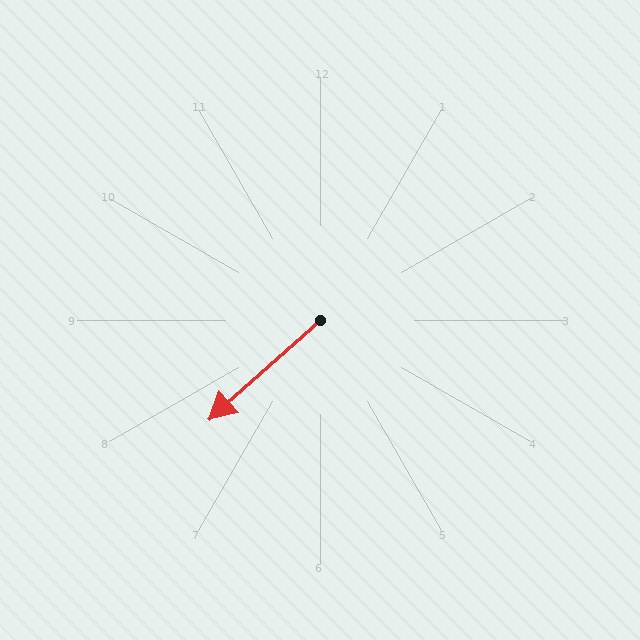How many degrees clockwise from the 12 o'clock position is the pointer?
Approximately 228 degrees.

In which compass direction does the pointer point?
Southwest.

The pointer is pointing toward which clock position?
Roughly 8 o'clock.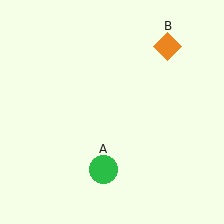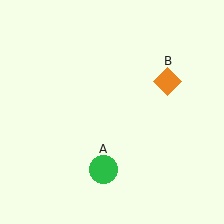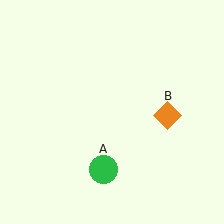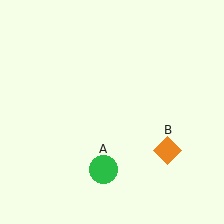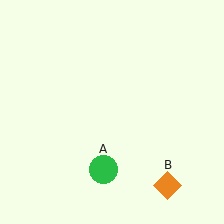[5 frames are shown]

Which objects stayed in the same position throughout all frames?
Green circle (object A) remained stationary.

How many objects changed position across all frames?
1 object changed position: orange diamond (object B).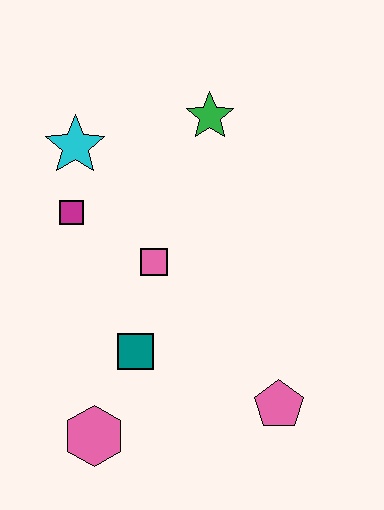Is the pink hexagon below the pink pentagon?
Yes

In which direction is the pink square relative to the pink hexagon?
The pink square is above the pink hexagon.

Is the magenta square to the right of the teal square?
No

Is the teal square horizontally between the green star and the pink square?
No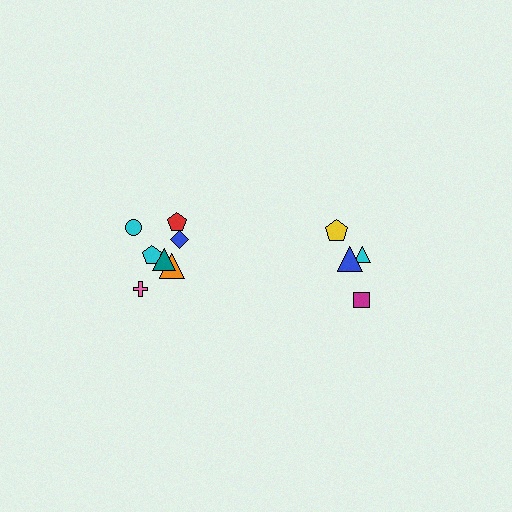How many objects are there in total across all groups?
There are 11 objects.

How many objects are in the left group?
There are 7 objects.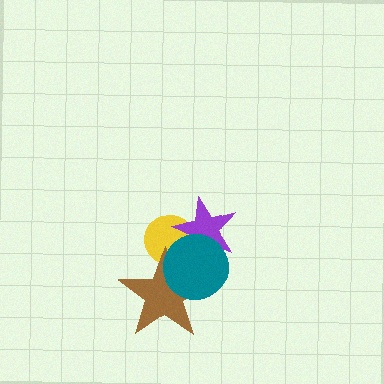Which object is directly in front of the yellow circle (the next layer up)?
The purple star is directly in front of the yellow circle.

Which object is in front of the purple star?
The teal circle is in front of the purple star.